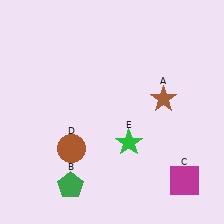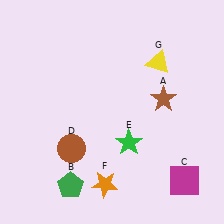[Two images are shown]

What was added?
An orange star (F), a yellow triangle (G) were added in Image 2.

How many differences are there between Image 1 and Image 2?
There are 2 differences between the two images.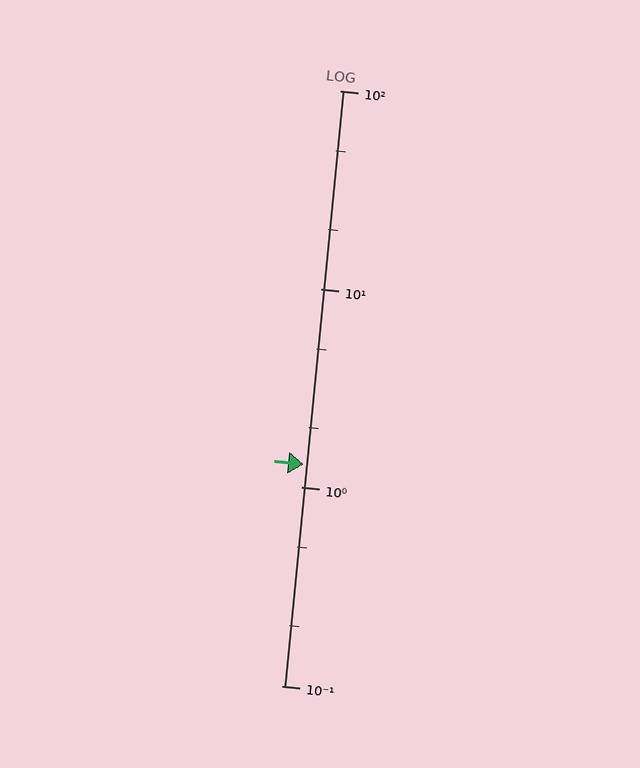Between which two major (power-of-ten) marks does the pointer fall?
The pointer is between 1 and 10.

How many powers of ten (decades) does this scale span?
The scale spans 3 decades, from 0.1 to 100.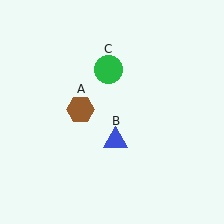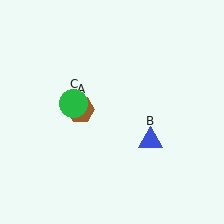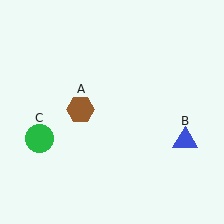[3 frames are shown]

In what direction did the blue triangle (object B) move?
The blue triangle (object B) moved right.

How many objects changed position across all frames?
2 objects changed position: blue triangle (object B), green circle (object C).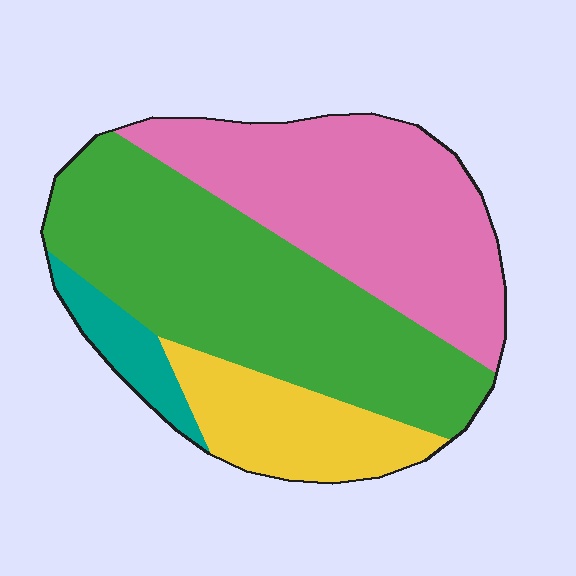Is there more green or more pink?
Green.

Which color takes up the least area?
Teal, at roughly 5%.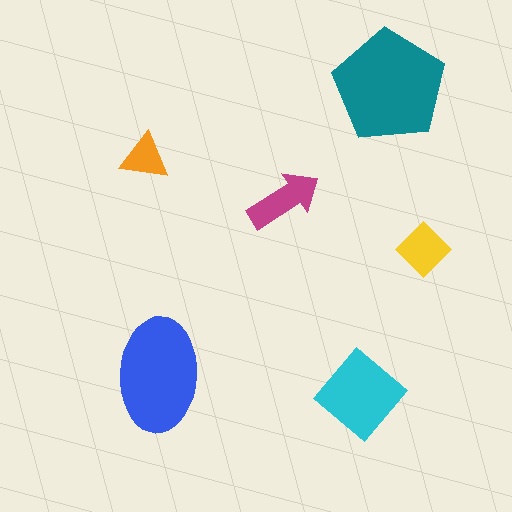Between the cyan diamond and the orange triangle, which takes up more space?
The cyan diamond.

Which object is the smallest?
The orange triangle.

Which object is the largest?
The teal pentagon.